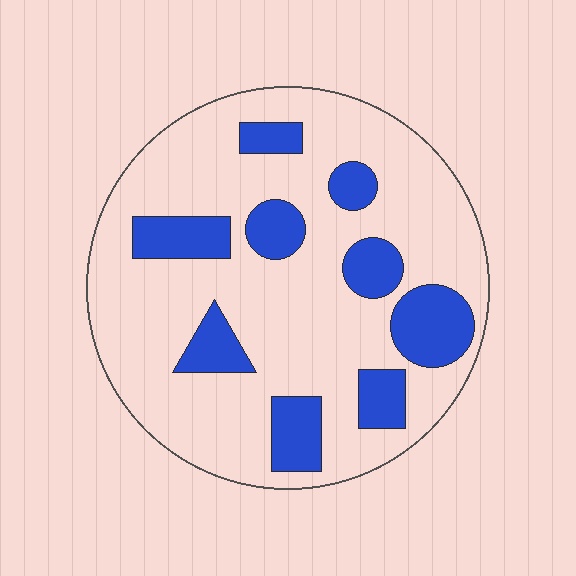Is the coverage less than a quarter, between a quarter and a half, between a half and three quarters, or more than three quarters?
Less than a quarter.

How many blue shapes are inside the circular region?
9.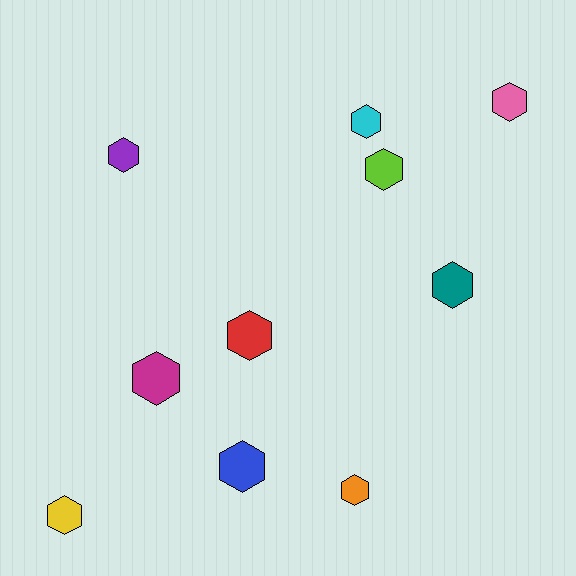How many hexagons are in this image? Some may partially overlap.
There are 10 hexagons.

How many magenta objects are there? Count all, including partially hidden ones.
There is 1 magenta object.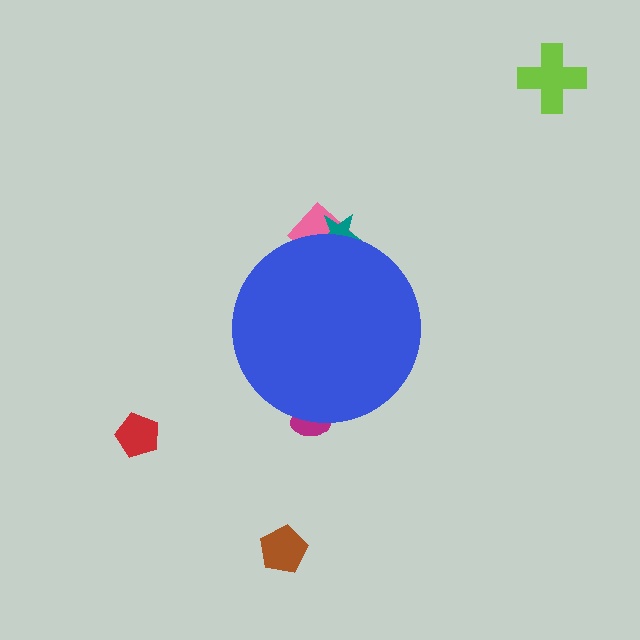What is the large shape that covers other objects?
A blue circle.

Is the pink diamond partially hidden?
Yes, the pink diamond is partially hidden behind the blue circle.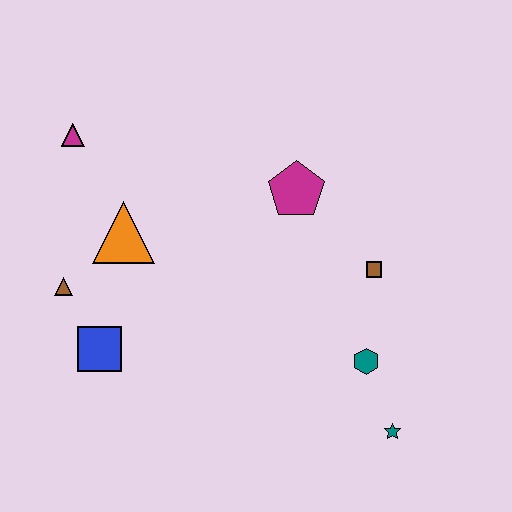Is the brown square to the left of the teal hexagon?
No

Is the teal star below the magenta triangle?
Yes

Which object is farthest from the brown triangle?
The teal star is farthest from the brown triangle.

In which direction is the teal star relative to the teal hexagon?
The teal star is below the teal hexagon.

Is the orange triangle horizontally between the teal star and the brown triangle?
Yes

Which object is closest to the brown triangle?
The blue square is closest to the brown triangle.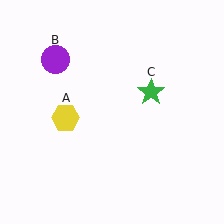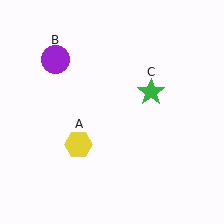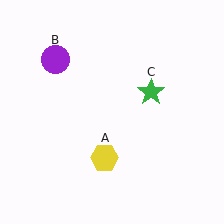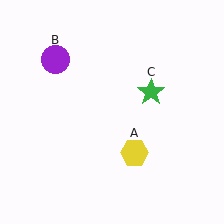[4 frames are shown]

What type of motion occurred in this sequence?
The yellow hexagon (object A) rotated counterclockwise around the center of the scene.